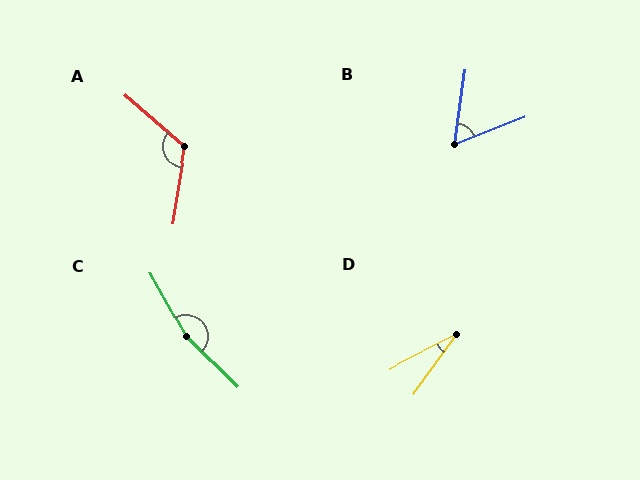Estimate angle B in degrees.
Approximately 61 degrees.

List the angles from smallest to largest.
D (27°), B (61°), A (122°), C (164°).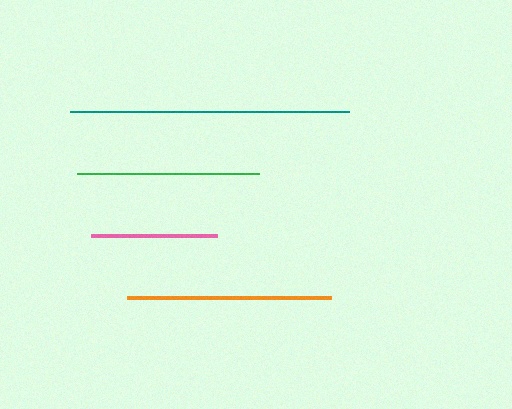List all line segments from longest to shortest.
From longest to shortest: teal, orange, green, pink.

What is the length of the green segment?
The green segment is approximately 183 pixels long.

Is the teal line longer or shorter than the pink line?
The teal line is longer than the pink line.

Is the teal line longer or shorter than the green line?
The teal line is longer than the green line.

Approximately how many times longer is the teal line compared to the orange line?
The teal line is approximately 1.4 times the length of the orange line.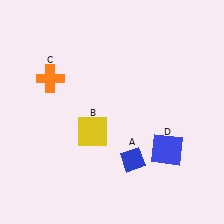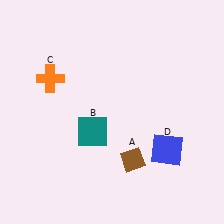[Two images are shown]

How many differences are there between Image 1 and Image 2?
There are 2 differences between the two images.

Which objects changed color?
A changed from blue to brown. B changed from yellow to teal.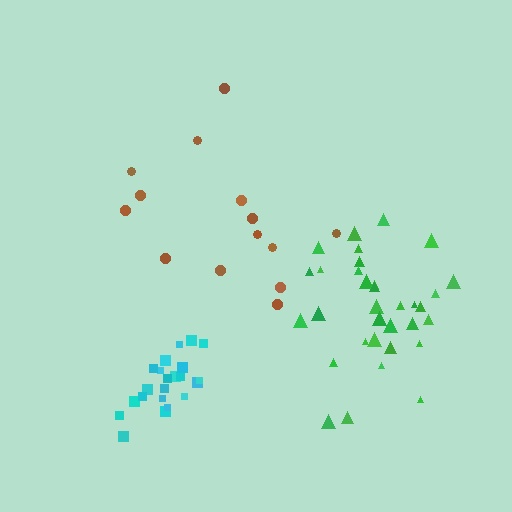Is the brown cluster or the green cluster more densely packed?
Green.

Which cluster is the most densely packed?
Cyan.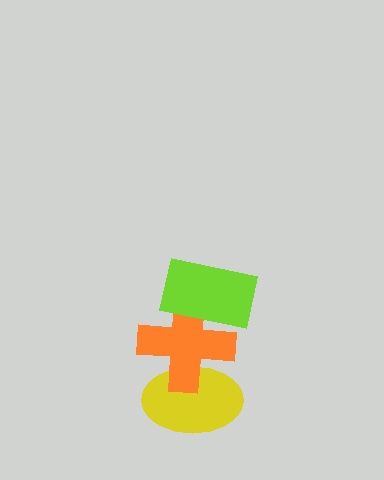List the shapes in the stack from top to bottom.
From top to bottom: the lime rectangle, the orange cross, the yellow ellipse.